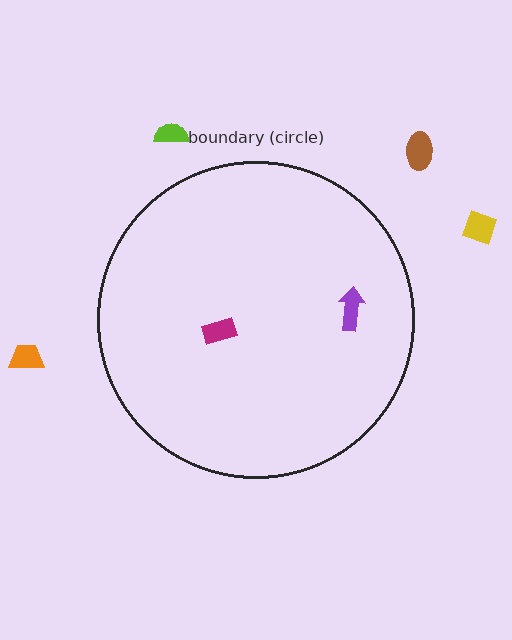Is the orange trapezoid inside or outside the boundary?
Outside.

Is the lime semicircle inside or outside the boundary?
Outside.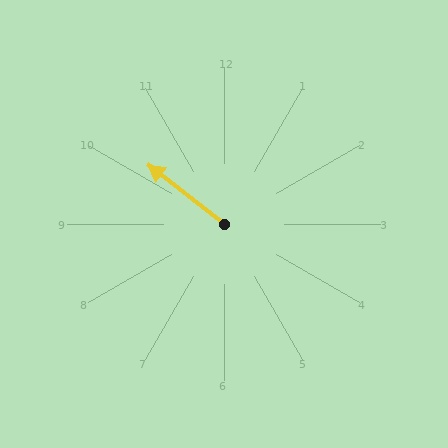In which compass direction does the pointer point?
Northwest.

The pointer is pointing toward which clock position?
Roughly 10 o'clock.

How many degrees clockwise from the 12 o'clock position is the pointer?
Approximately 308 degrees.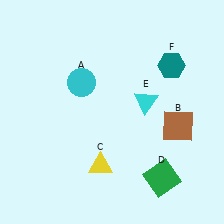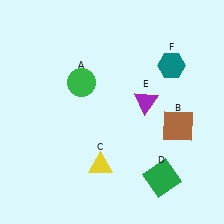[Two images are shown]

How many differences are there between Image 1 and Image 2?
There are 2 differences between the two images.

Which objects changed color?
A changed from cyan to green. E changed from cyan to purple.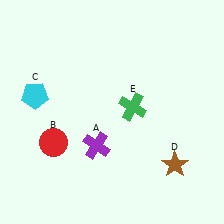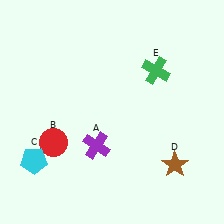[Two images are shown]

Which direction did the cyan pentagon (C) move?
The cyan pentagon (C) moved down.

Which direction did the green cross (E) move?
The green cross (E) moved up.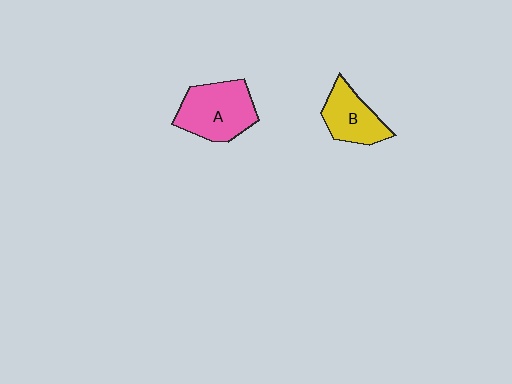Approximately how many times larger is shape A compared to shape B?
Approximately 1.4 times.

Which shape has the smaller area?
Shape B (yellow).